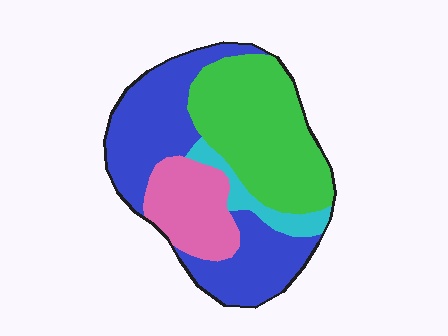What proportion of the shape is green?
Green takes up about three eighths (3/8) of the shape.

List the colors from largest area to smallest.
From largest to smallest: blue, green, pink, cyan.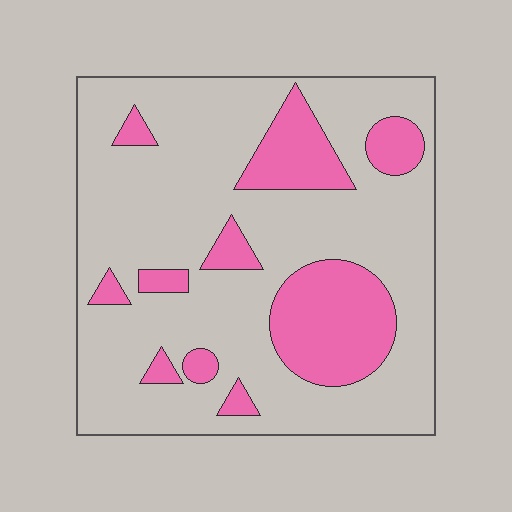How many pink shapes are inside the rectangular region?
10.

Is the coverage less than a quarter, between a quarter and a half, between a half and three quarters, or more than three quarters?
Less than a quarter.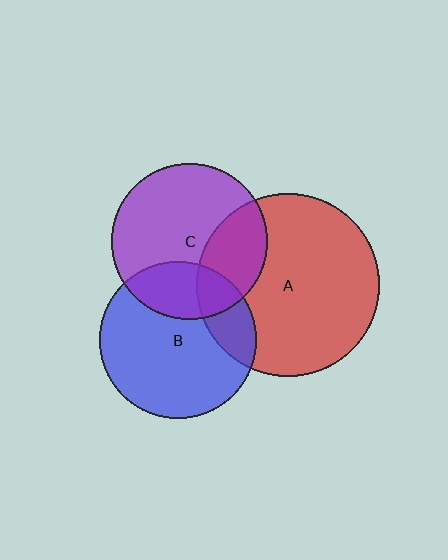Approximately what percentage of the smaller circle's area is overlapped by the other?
Approximately 25%.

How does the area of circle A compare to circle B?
Approximately 1.4 times.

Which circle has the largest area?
Circle A (red).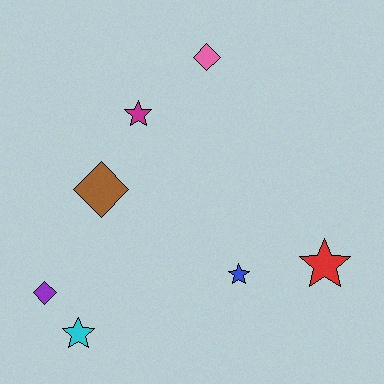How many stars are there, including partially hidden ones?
There are 4 stars.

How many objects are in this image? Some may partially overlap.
There are 7 objects.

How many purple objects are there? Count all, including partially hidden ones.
There is 1 purple object.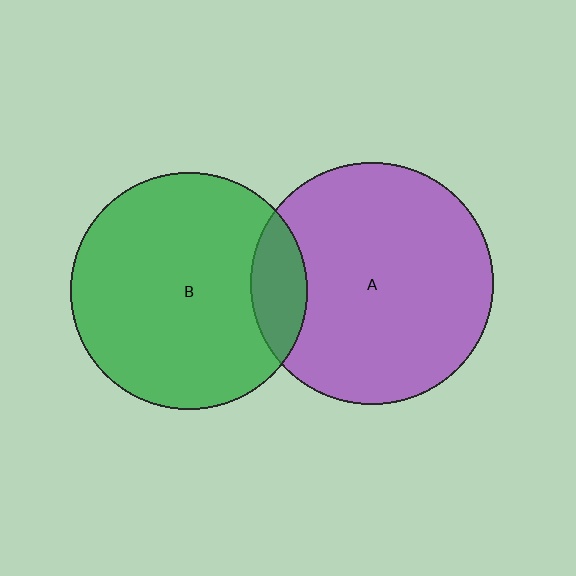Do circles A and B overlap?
Yes.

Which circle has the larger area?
Circle A (purple).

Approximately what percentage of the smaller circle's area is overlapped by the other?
Approximately 15%.